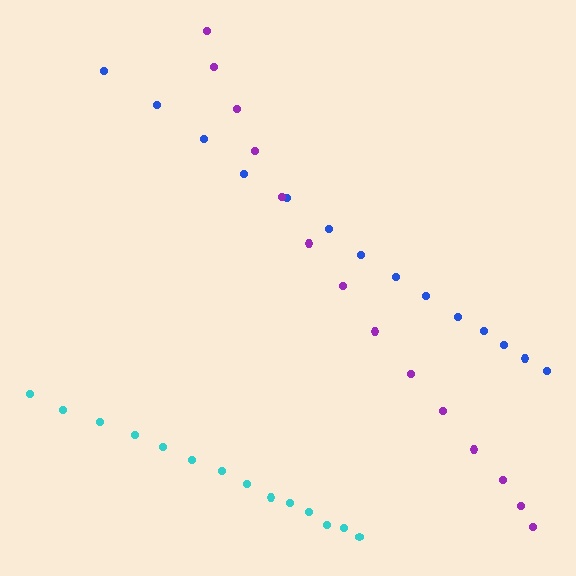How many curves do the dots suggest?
There are 3 distinct paths.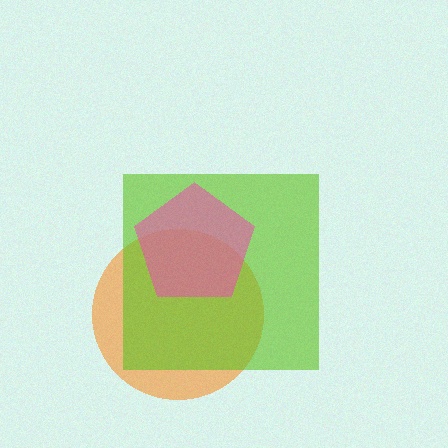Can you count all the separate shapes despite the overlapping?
Yes, there are 3 separate shapes.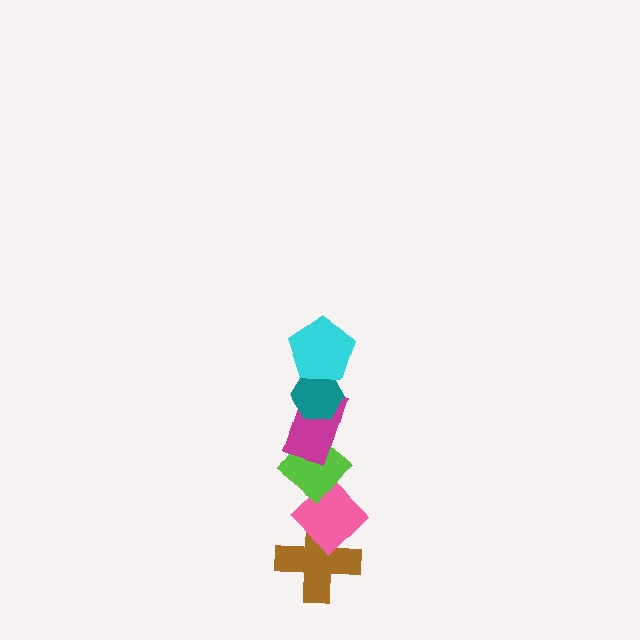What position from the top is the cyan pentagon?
The cyan pentagon is 1st from the top.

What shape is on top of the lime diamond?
The magenta rectangle is on top of the lime diamond.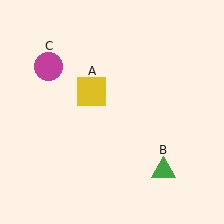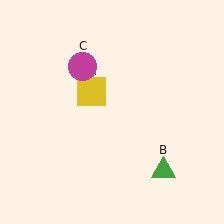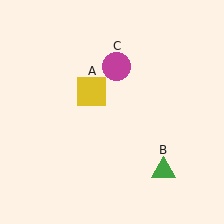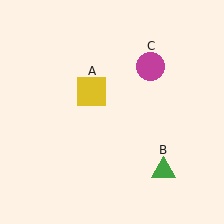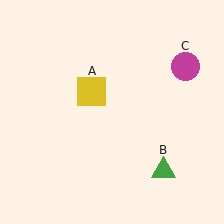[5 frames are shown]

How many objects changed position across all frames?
1 object changed position: magenta circle (object C).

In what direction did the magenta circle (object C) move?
The magenta circle (object C) moved right.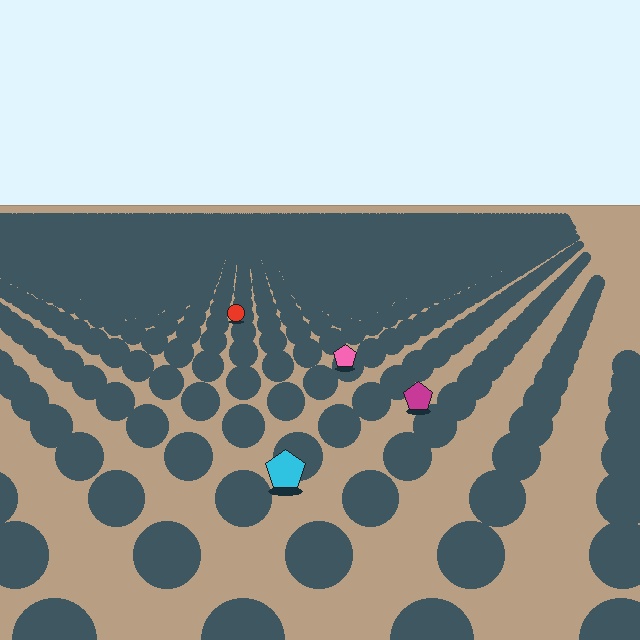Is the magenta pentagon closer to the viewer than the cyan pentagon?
No. The cyan pentagon is closer — you can tell from the texture gradient: the ground texture is coarser near it.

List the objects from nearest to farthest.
From nearest to farthest: the cyan pentagon, the magenta pentagon, the pink pentagon, the red circle.